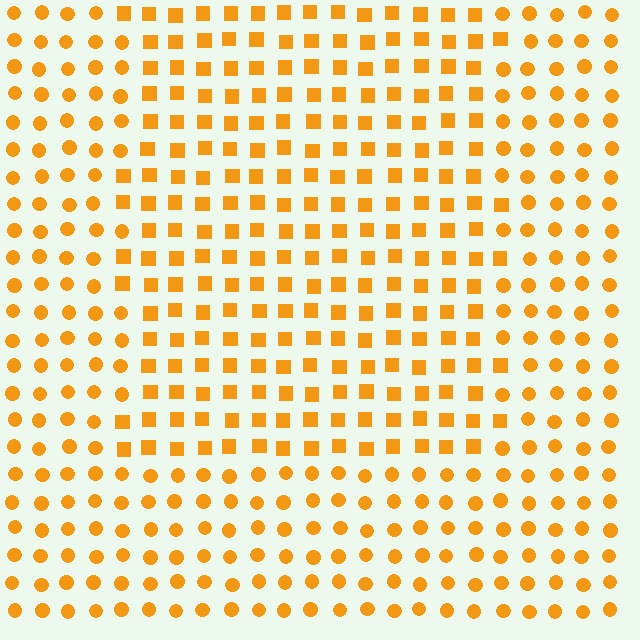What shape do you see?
I see a rectangle.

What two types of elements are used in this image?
The image uses squares inside the rectangle region and circles outside it.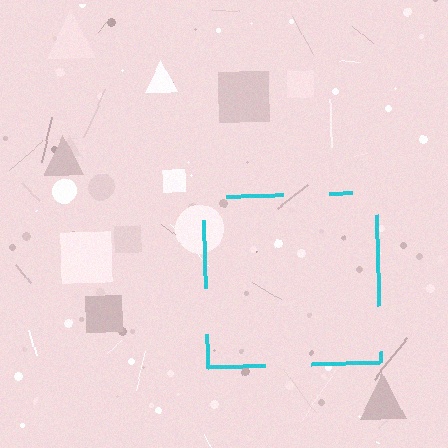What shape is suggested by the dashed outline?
The dashed outline suggests a square.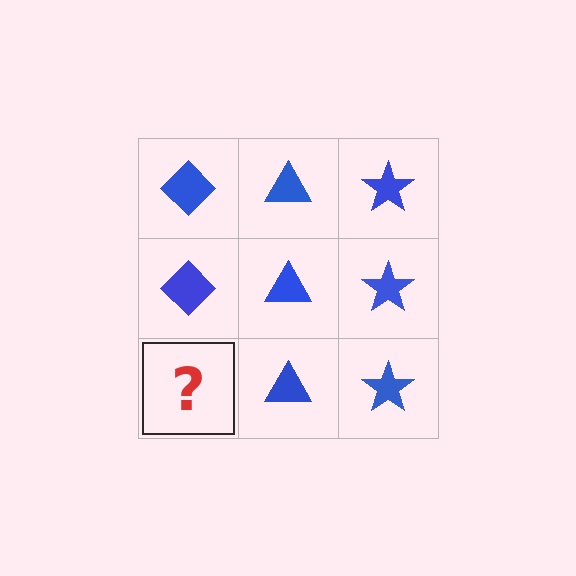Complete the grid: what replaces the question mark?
The question mark should be replaced with a blue diamond.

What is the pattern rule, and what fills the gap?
The rule is that each column has a consistent shape. The gap should be filled with a blue diamond.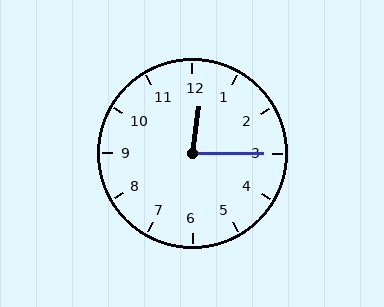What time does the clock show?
12:15.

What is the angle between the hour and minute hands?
Approximately 82 degrees.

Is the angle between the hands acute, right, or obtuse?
It is acute.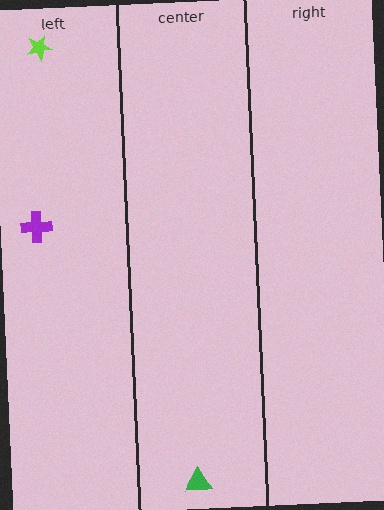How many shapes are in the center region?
1.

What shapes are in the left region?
The lime star, the purple cross.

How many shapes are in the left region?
2.